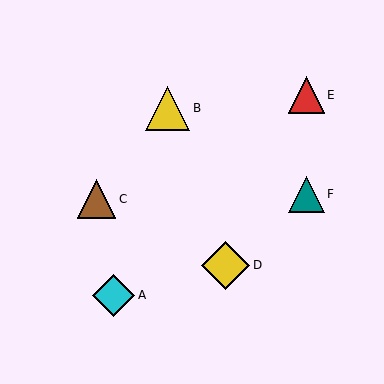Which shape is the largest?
The yellow diamond (labeled D) is the largest.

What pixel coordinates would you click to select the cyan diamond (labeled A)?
Click at (114, 295) to select the cyan diamond A.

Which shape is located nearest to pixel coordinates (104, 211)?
The brown triangle (labeled C) at (96, 199) is nearest to that location.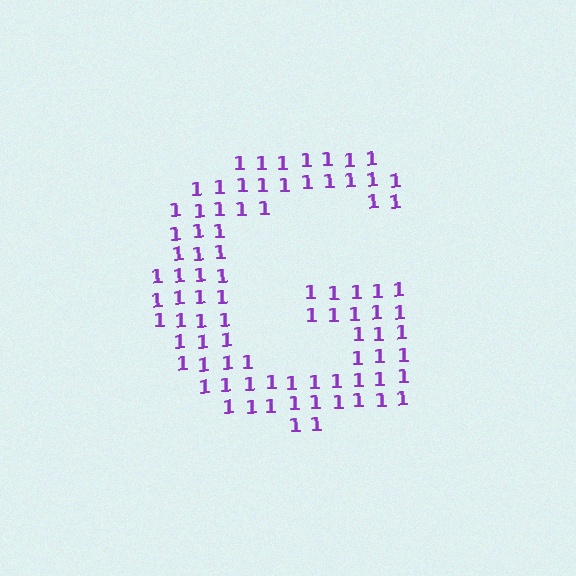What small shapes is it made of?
It is made of small digit 1's.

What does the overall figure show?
The overall figure shows the letter G.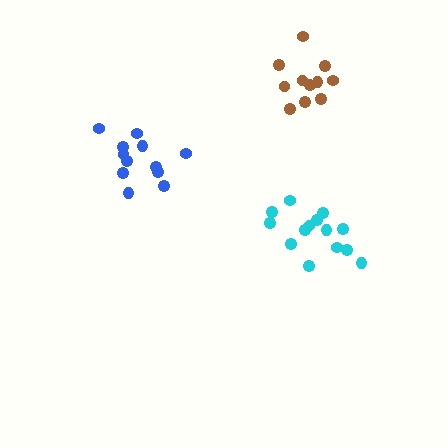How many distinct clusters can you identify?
There are 3 distinct clusters.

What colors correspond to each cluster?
The clusters are colored: brown, blue, cyan.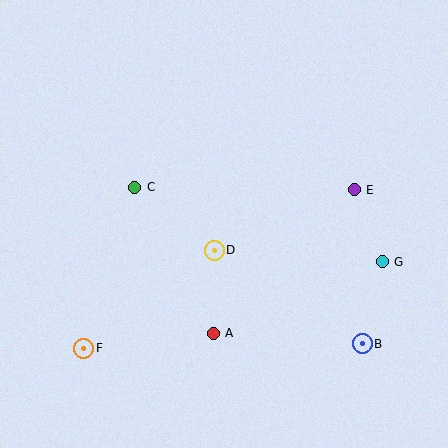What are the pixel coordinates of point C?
Point C is at (135, 187).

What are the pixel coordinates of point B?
Point B is at (362, 344).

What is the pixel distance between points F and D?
The distance between F and D is 163 pixels.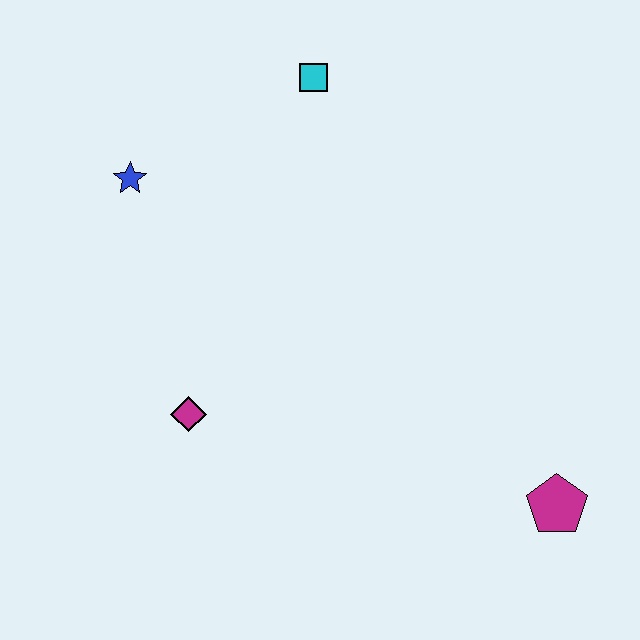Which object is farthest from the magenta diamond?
The magenta pentagon is farthest from the magenta diamond.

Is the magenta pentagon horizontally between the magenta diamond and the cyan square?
No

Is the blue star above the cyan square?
No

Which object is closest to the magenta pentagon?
The magenta diamond is closest to the magenta pentagon.